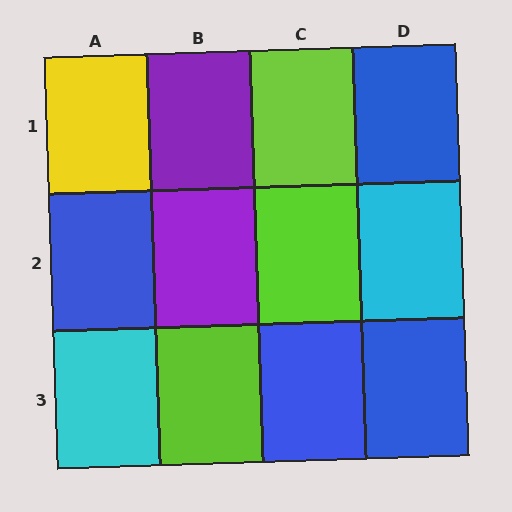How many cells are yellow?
1 cell is yellow.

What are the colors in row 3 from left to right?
Cyan, lime, blue, blue.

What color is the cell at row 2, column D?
Cyan.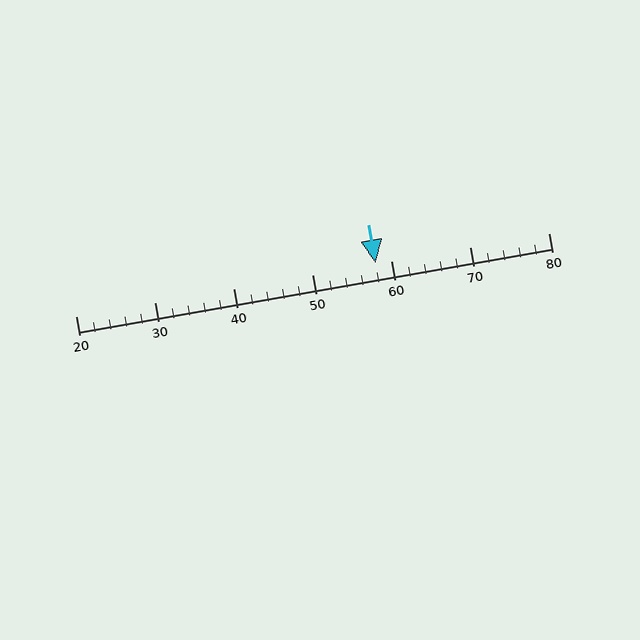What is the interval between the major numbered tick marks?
The major tick marks are spaced 10 units apart.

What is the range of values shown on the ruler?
The ruler shows values from 20 to 80.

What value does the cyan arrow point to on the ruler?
The cyan arrow points to approximately 58.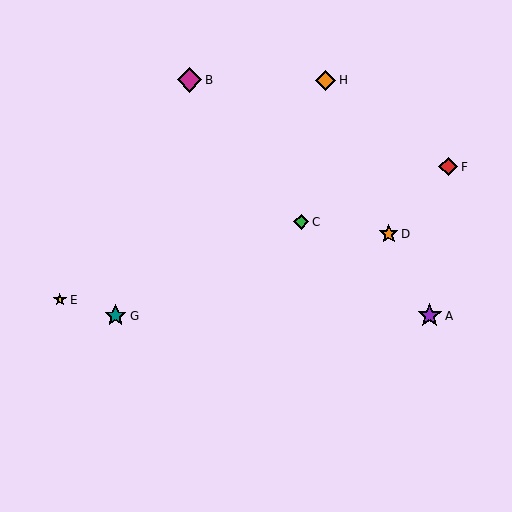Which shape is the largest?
The magenta diamond (labeled B) is the largest.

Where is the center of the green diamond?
The center of the green diamond is at (301, 222).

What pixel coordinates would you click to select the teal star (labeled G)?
Click at (116, 316) to select the teal star G.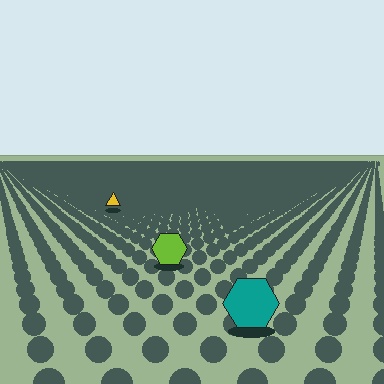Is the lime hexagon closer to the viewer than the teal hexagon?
No. The teal hexagon is closer — you can tell from the texture gradient: the ground texture is coarser near it.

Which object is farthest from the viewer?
The yellow triangle is farthest from the viewer. It appears smaller and the ground texture around it is denser.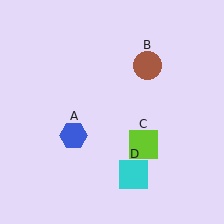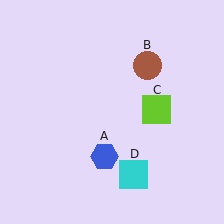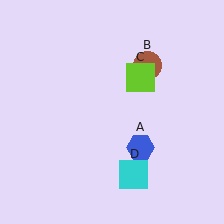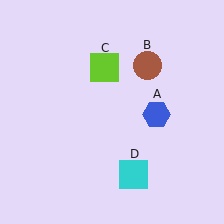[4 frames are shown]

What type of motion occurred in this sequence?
The blue hexagon (object A), lime square (object C) rotated counterclockwise around the center of the scene.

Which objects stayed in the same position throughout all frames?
Brown circle (object B) and cyan square (object D) remained stationary.